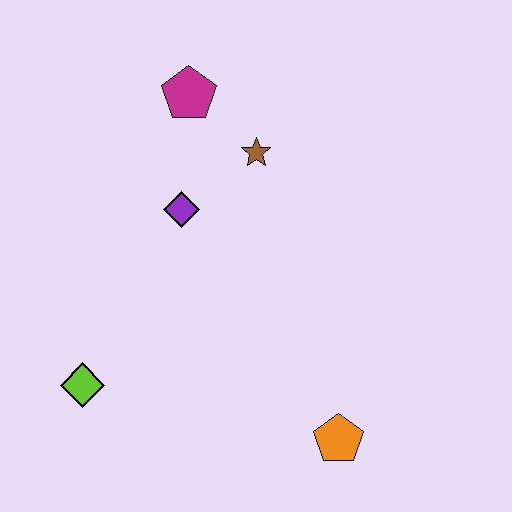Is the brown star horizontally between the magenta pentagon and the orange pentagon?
Yes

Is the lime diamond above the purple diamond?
No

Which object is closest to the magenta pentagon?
The brown star is closest to the magenta pentagon.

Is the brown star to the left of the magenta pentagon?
No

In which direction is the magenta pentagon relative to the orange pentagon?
The magenta pentagon is above the orange pentagon.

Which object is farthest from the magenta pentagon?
The orange pentagon is farthest from the magenta pentagon.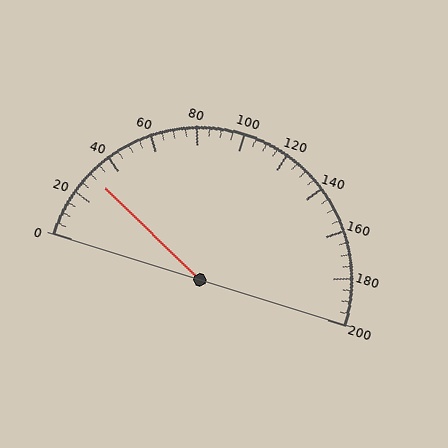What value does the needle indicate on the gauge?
The needle indicates approximately 30.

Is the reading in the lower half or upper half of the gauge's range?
The reading is in the lower half of the range (0 to 200).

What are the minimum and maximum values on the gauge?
The gauge ranges from 0 to 200.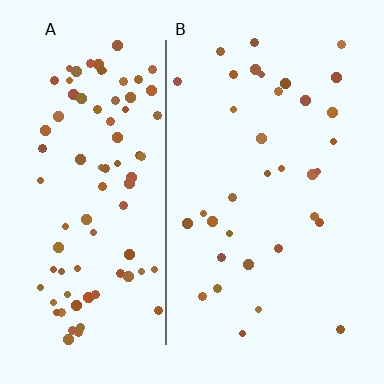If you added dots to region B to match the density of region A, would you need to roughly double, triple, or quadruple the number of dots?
Approximately triple.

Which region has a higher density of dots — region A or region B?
A (the left).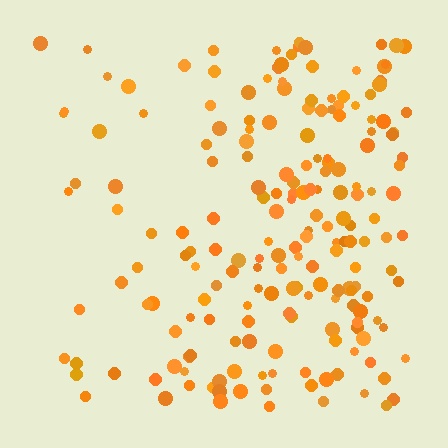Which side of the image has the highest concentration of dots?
The right.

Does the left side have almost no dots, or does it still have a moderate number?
Still a moderate number, just noticeably fewer than the right.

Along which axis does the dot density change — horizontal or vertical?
Horizontal.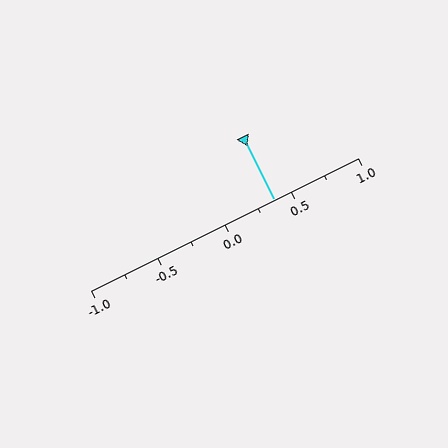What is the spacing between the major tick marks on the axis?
The major ticks are spaced 0.5 apart.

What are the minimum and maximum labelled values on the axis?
The axis runs from -1.0 to 1.0.